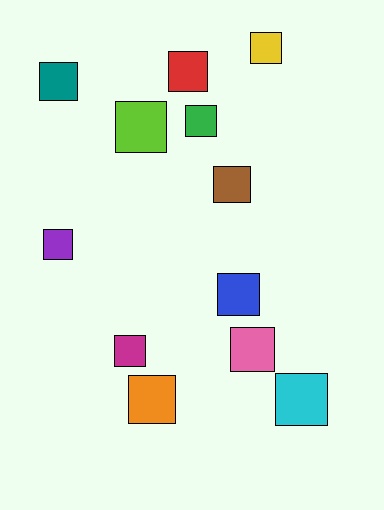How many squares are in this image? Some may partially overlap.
There are 12 squares.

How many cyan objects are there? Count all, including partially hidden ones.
There is 1 cyan object.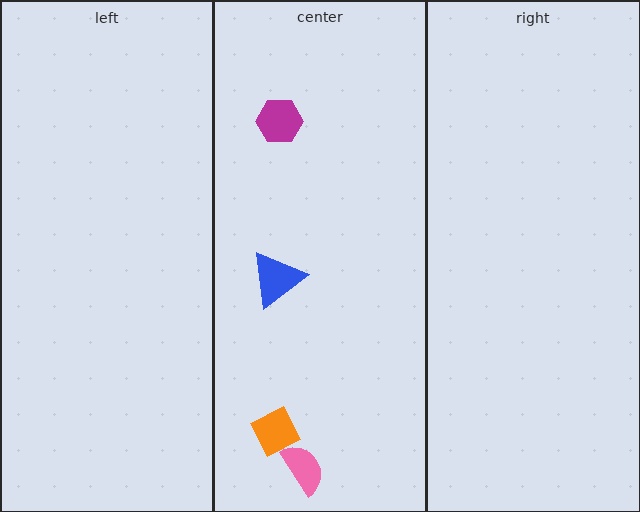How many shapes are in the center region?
4.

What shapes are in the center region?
The blue triangle, the orange diamond, the pink semicircle, the magenta hexagon.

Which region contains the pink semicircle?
The center region.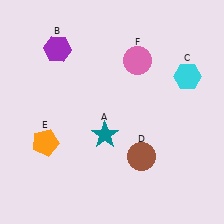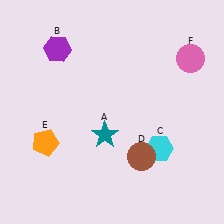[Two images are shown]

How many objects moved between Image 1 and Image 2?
2 objects moved between the two images.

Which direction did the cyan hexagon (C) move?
The cyan hexagon (C) moved down.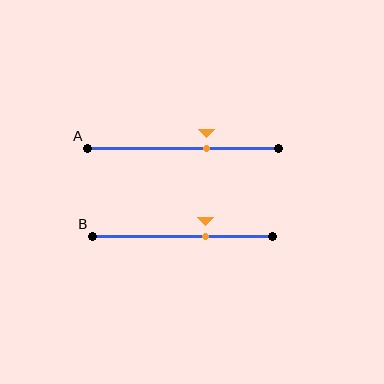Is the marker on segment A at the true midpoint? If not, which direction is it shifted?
No, the marker on segment A is shifted to the right by about 12% of the segment length.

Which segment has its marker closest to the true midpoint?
Segment A has its marker closest to the true midpoint.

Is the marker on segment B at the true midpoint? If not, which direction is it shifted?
No, the marker on segment B is shifted to the right by about 13% of the segment length.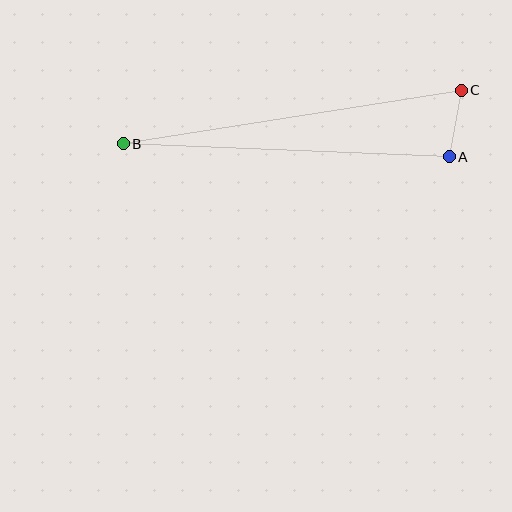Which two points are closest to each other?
Points A and C are closest to each other.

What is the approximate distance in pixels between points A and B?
The distance between A and B is approximately 326 pixels.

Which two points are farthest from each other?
Points B and C are farthest from each other.